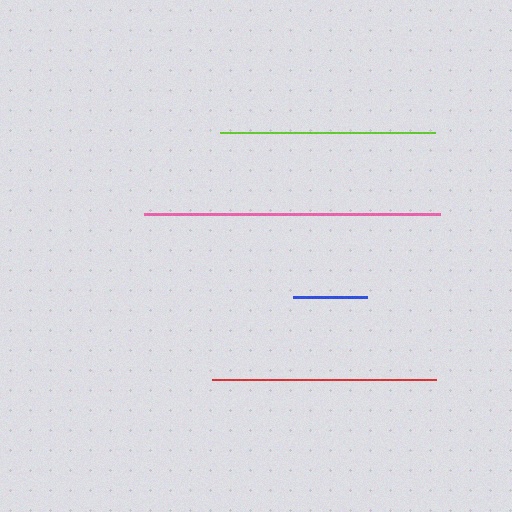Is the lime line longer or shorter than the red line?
The red line is longer than the lime line.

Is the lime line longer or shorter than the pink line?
The pink line is longer than the lime line.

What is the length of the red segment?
The red segment is approximately 224 pixels long.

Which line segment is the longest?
The pink line is the longest at approximately 296 pixels.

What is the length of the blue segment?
The blue segment is approximately 73 pixels long.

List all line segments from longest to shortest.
From longest to shortest: pink, red, lime, blue.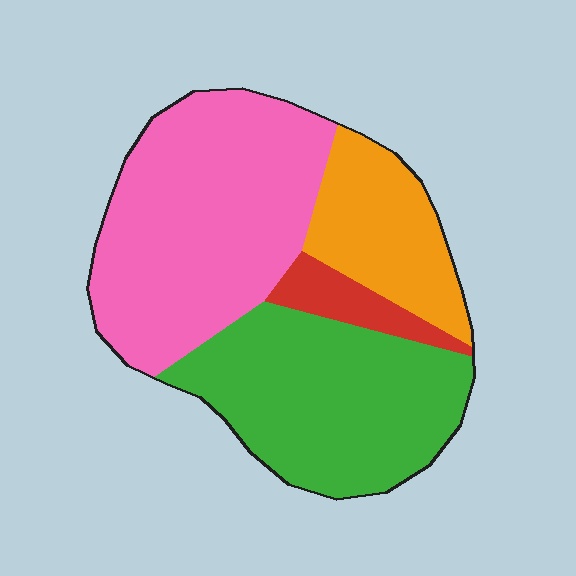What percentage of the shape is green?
Green takes up about one third (1/3) of the shape.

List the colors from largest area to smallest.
From largest to smallest: pink, green, orange, red.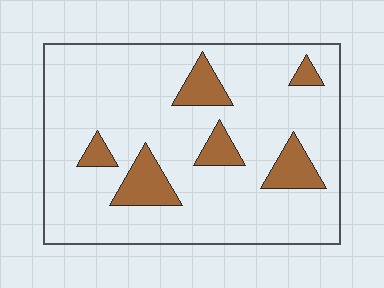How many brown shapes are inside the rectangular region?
6.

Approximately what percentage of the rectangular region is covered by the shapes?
Approximately 15%.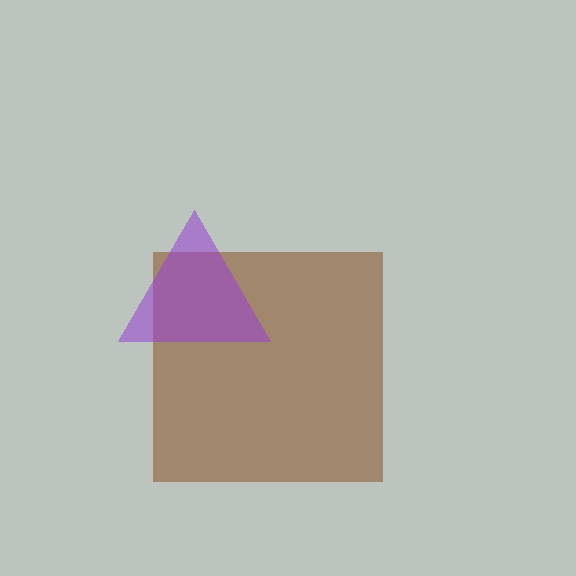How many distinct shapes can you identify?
There are 2 distinct shapes: a brown square, a purple triangle.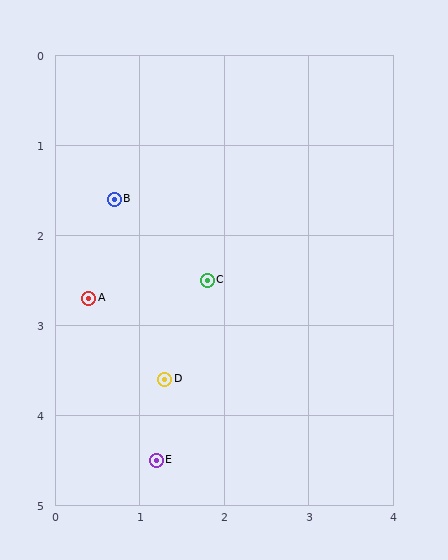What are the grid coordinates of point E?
Point E is at approximately (1.2, 4.5).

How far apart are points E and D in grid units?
Points E and D are about 0.9 grid units apart.